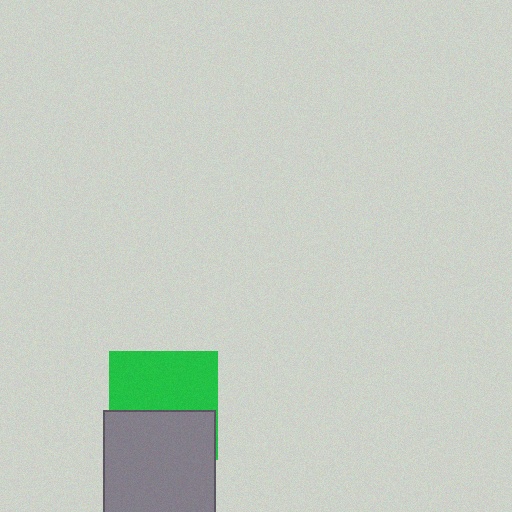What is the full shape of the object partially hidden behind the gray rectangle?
The partially hidden object is a green square.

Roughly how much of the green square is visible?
About half of it is visible (roughly 55%).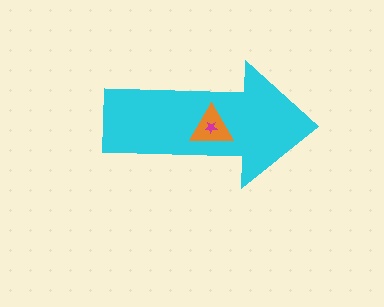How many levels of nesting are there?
3.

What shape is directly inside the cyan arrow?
The orange triangle.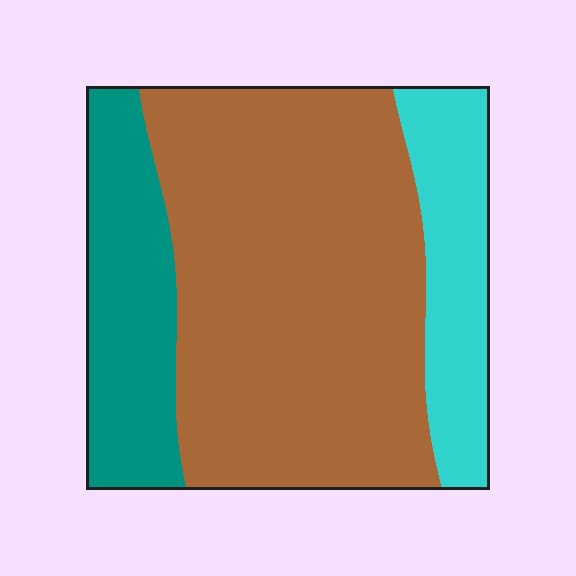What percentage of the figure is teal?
Teal covers about 20% of the figure.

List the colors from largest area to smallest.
From largest to smallest: brown, teal, cyan.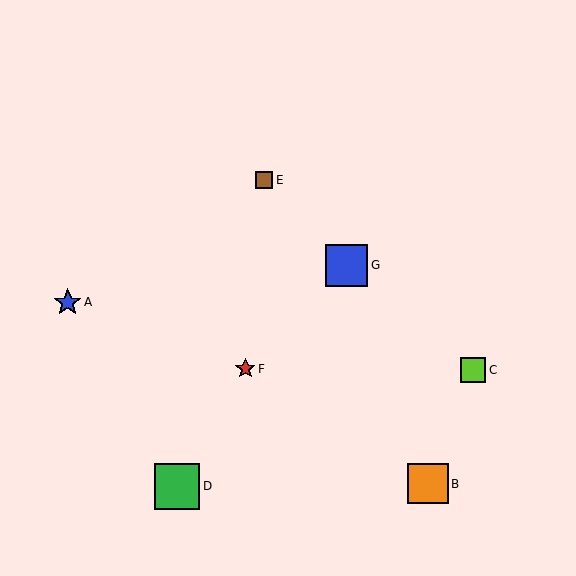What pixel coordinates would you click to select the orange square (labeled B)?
Click at (428, 484) to select the orange square B.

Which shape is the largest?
The green square (labeled D) is the largest.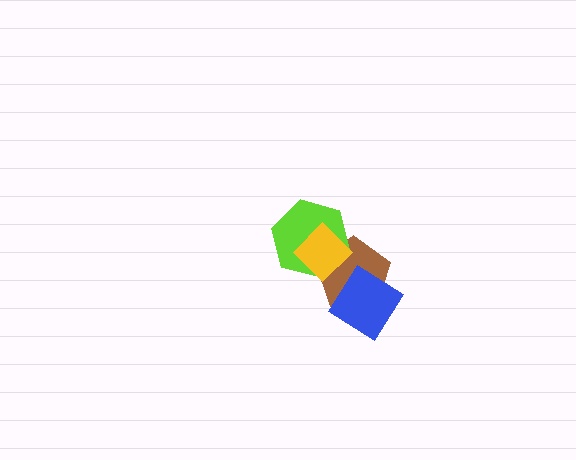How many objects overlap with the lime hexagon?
2 objects overlap with the lime hexagon.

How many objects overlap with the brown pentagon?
3 objects overlap with the brown pentagon.